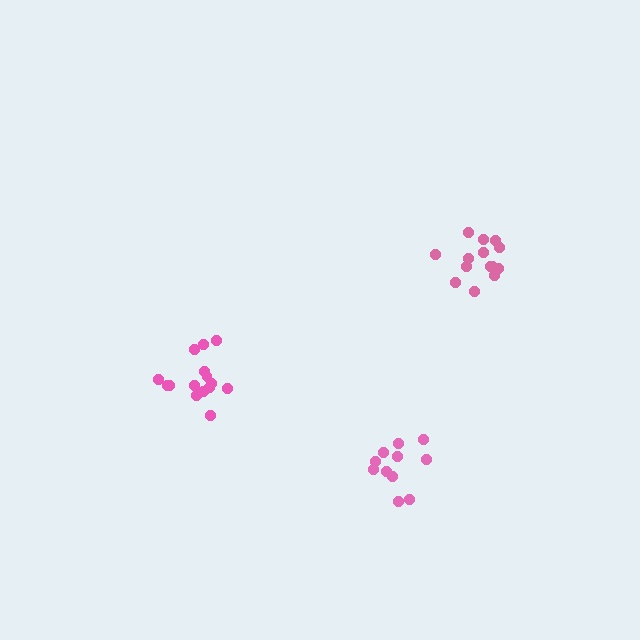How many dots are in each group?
Group 1: 15 dots, Group 2: 11 dots, Group 3: 14 dots (40 total).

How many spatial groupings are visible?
There are 3 spatial groupings.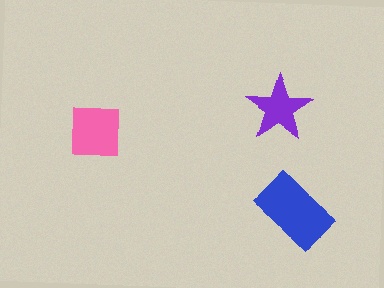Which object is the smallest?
The purple star.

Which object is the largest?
The blue rectangle.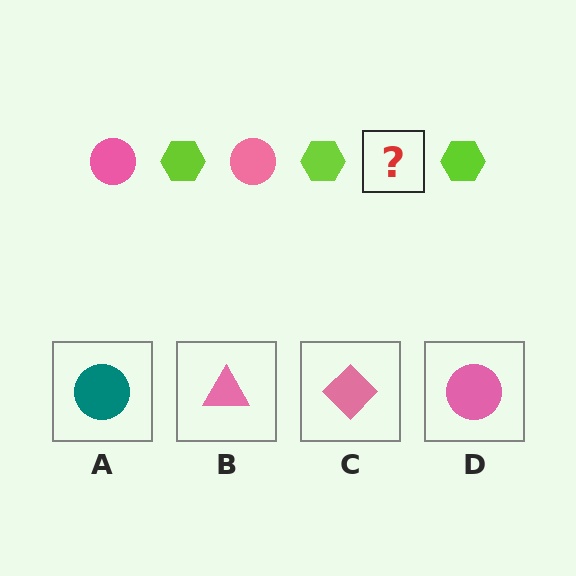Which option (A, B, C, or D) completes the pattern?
D.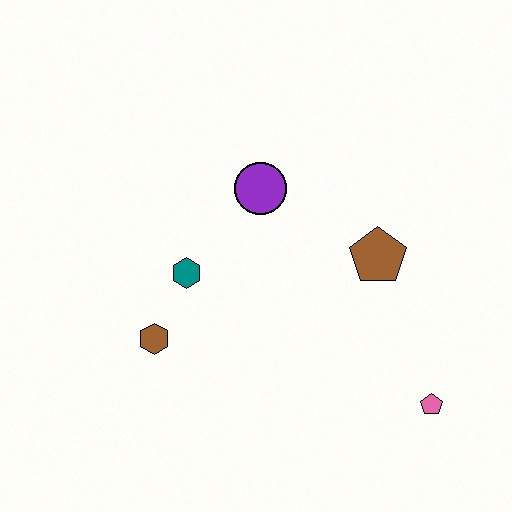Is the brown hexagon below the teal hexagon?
Yes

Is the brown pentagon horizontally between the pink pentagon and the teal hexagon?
Yes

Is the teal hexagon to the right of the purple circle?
No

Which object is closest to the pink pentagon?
The brown pentagon is closest to the pink pentagon.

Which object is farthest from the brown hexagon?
The pink pentagon is farthest from the brown hexagon.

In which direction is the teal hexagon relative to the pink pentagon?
The teal hexagon is to the left of the pink pentagon.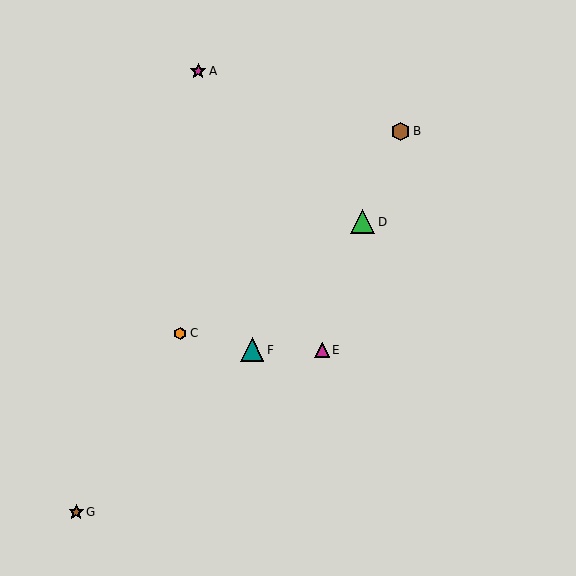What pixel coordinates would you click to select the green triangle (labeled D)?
Click at (363, 222) to select the green triangle D.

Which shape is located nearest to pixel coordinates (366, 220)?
The green triangle (labeled D) at (363, 222) is nearest to that location.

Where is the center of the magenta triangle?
The center of the magenta triangle is at (322, 350).